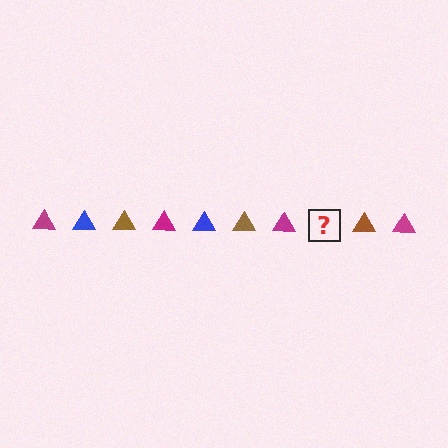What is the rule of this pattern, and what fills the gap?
The rule is that the pattern cycles through magenta, blue, brown triangles. The gap should be filled with a blue triangle.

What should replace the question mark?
The question mark should be replaced with a blue triangle.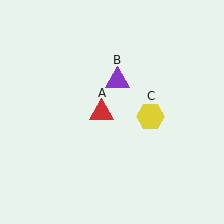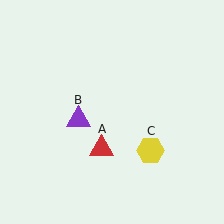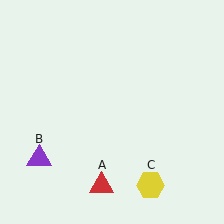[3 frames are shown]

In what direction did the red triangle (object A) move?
The red triangle (object A) moved down.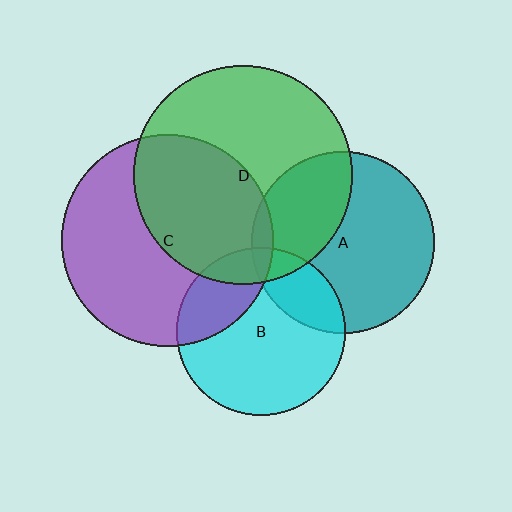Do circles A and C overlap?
Yes.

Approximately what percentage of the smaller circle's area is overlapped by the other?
Approximately 5%.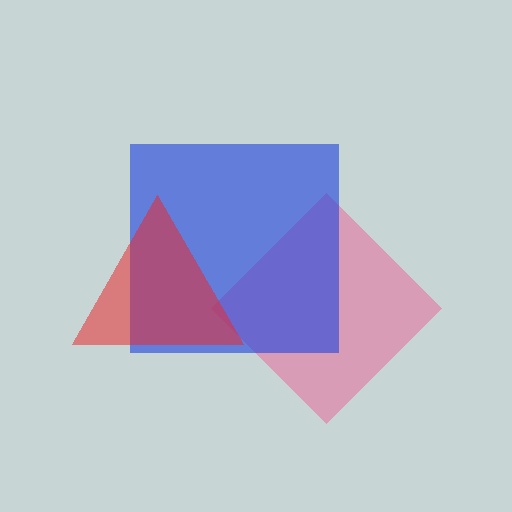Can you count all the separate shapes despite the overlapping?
Yes, there are 3 separate shapes.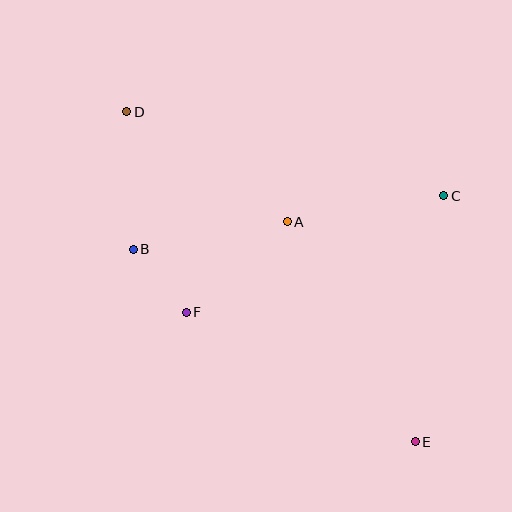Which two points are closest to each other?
Points B and F are closest to each other.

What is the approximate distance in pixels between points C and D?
The distance between C and D is approximately 328 pixels.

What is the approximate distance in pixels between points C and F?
The distance between C and F is approximately 283 pixels.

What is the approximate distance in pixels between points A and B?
The distance between A and B is approximately 157 pixels.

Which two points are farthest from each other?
Points D and E are farthest from each other.